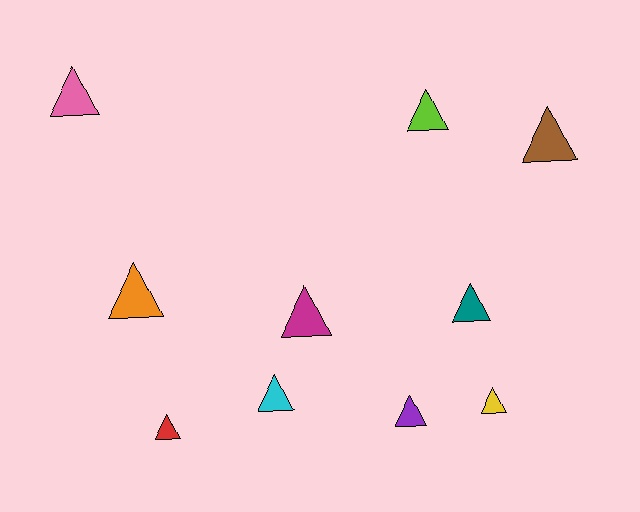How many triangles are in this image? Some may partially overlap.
There are 10 triangles.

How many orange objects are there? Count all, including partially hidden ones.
There is 1 orange object.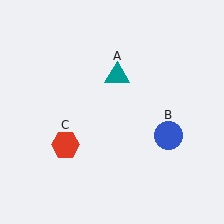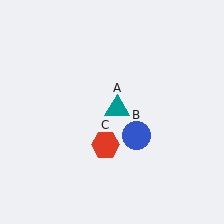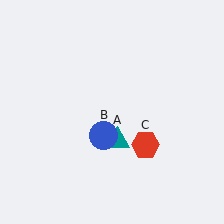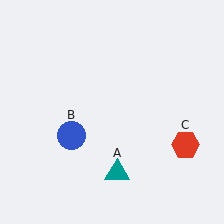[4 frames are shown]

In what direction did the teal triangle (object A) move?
The teal triangle (object A) moved down.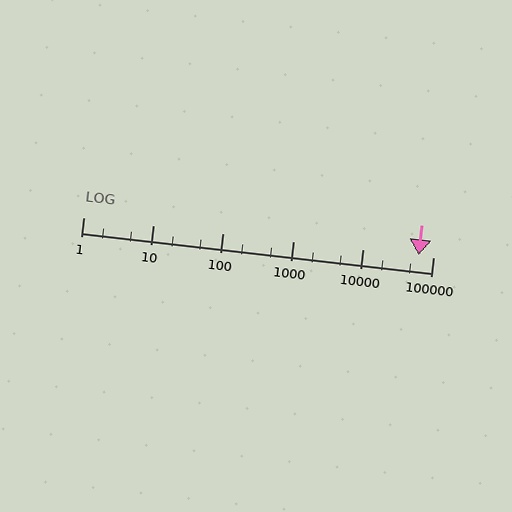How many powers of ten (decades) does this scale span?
The scale spans 5 decades, from 1 to 100000.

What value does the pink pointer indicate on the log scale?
The pointer indicates approximately 62000.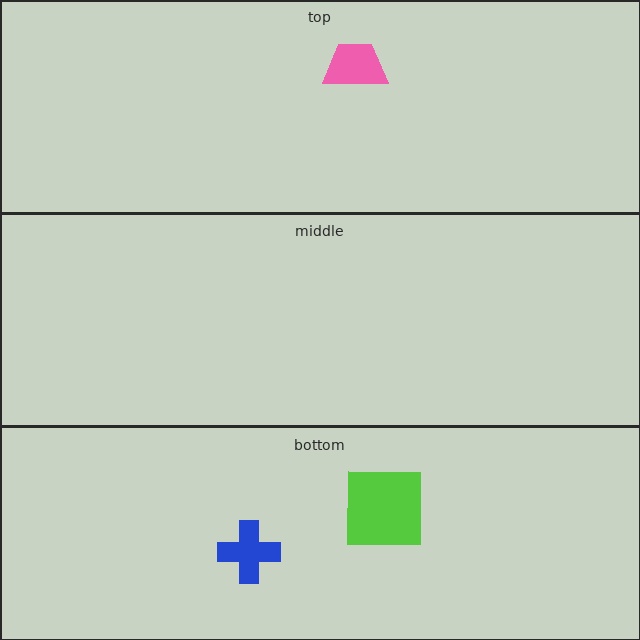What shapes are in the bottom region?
The blue cross, the lime square.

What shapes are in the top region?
The pink trapezoid.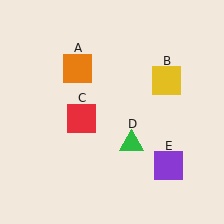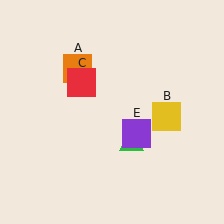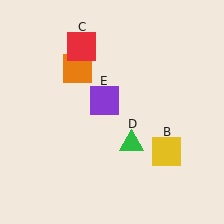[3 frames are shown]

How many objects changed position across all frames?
3 objects changed position: yellow square (object B), red square (object C), purple square (object E).